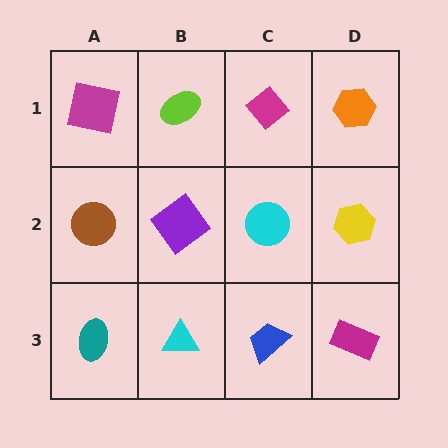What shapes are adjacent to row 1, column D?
A yellow hexagon (row 2, column D), a magenta diamond (row 1, column C).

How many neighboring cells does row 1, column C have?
3.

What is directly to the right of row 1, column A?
A lime ellipse.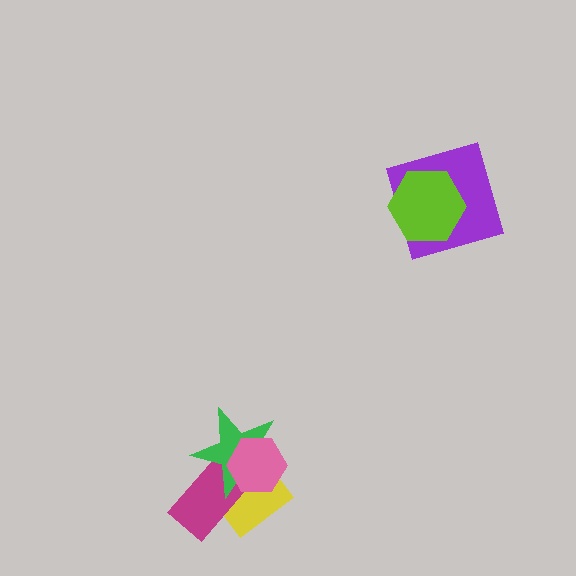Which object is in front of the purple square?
The lime hexagon is in front of the purple square.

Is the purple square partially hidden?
Yes, it is partially covered by another shape.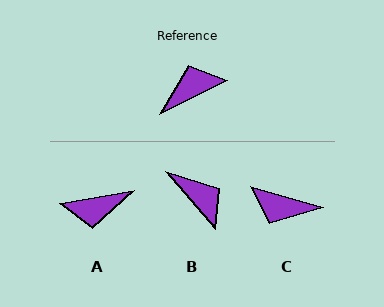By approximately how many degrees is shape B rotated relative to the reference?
Approximately 76 degrees clockwise.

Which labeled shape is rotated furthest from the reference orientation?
A, about 163 degrees away.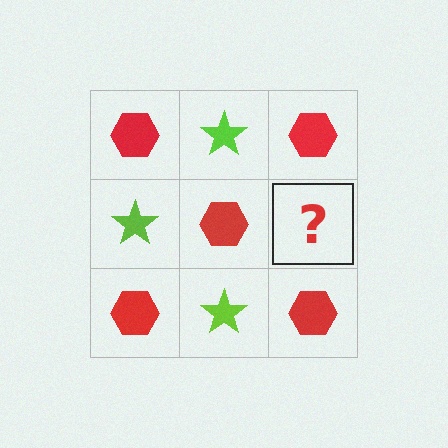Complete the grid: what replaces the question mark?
The question mark should be replaced with a lime star.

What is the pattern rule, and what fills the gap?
The rule is that it alternates red hexagon and lime star in a checkerboard pattern. The gap should be filled with a lime star.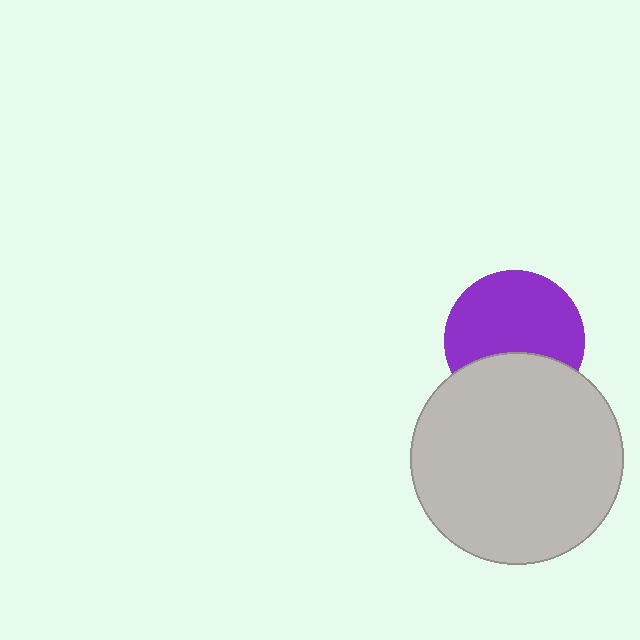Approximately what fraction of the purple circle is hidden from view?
Roughly 34% of the purple circle is hidden behind the light gray circle.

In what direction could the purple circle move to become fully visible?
The purple circle could move up. That would shift it out from behind the light gray circle entirely.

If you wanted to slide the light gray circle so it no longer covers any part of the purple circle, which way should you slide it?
Slide it down — that is the most direct way to separate the two shapes.